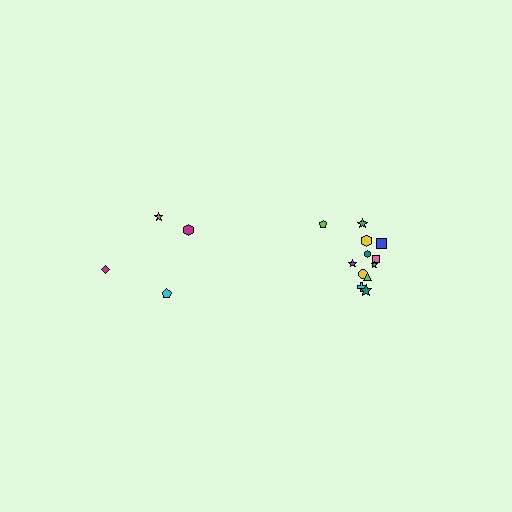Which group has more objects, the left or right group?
The right group.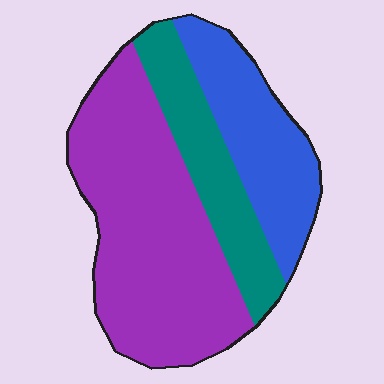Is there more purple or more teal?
Purple.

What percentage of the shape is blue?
Blue covers 25% of the shape.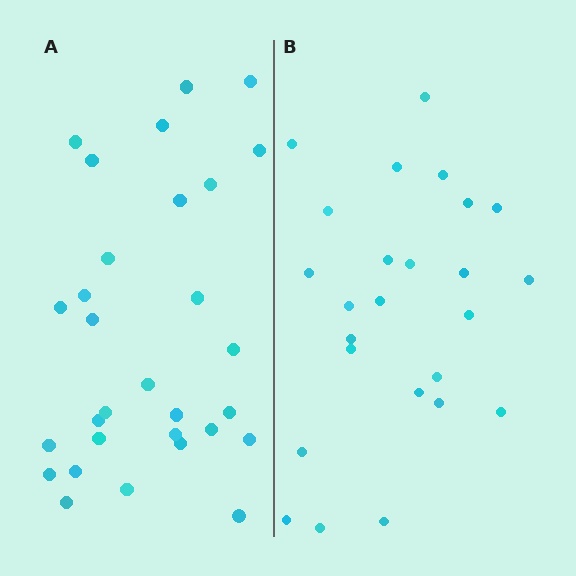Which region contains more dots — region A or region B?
Region A (the left region) has more dots.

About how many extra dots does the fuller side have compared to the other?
Region A has about 5 more dots than region B.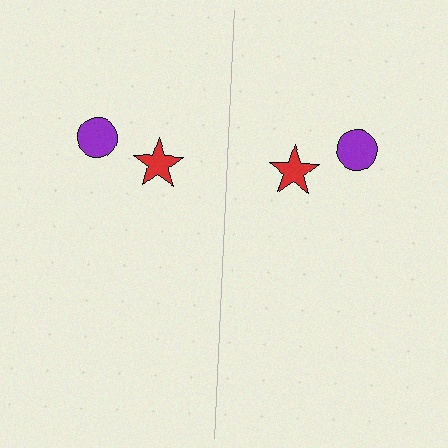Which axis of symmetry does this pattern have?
The pattern has a vertical axis of symmetry running through the center of the image.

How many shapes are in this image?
There are 4 shapes in this image.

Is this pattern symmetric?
Yes, this pattern has bilateral (reflection) symmetry.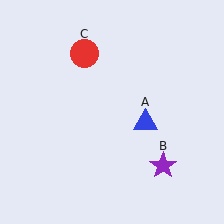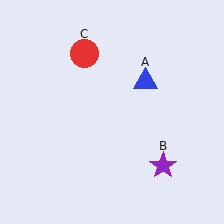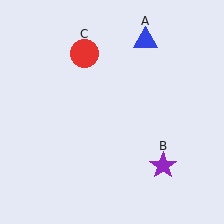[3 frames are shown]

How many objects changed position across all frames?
1 object changed position: blue triangle (object A).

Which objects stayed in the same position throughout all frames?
Purple star (object B) and red circle (object C) remained stationary.